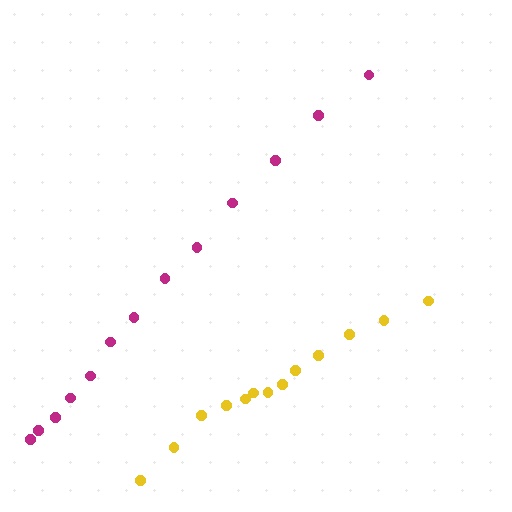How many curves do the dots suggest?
There are 2 distinct paths.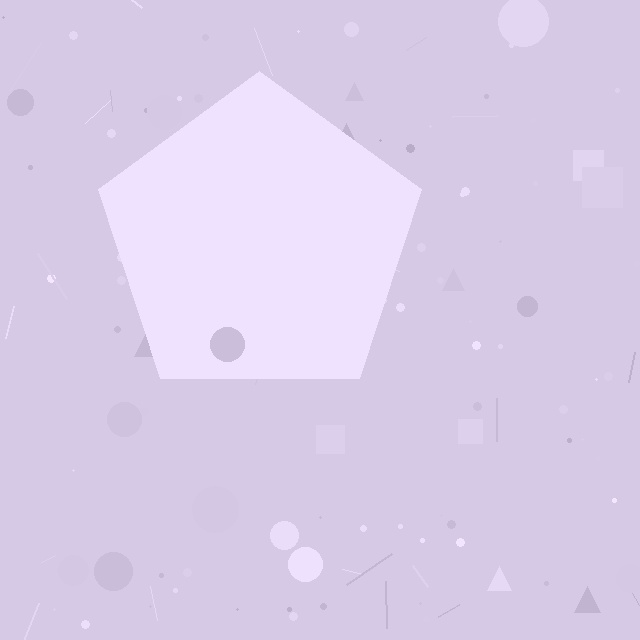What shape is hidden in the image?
A pentagon is hidden in the image.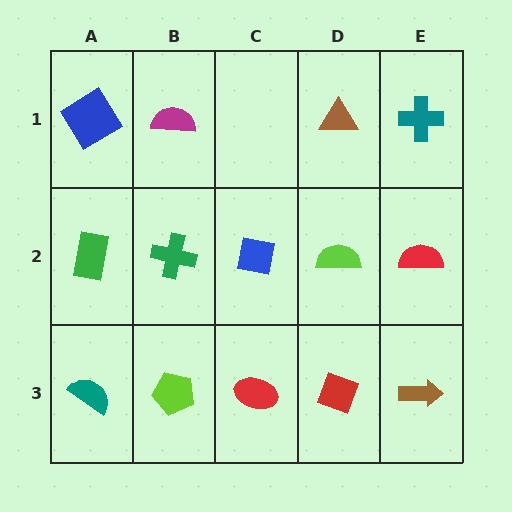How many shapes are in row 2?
5 shapes.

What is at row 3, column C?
A red ellipse.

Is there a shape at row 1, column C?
No, that cell is empty.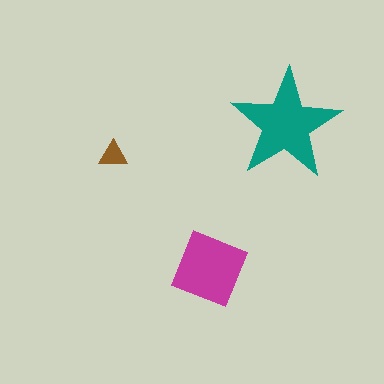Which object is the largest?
The teal star.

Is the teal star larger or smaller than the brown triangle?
Larger.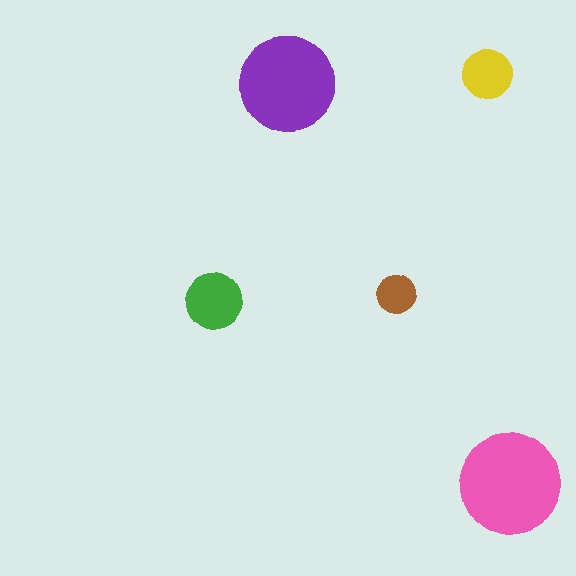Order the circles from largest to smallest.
the pink one, the purple one, the green one, the yellow one, the brown one.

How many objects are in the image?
There are 5 objects in the image.